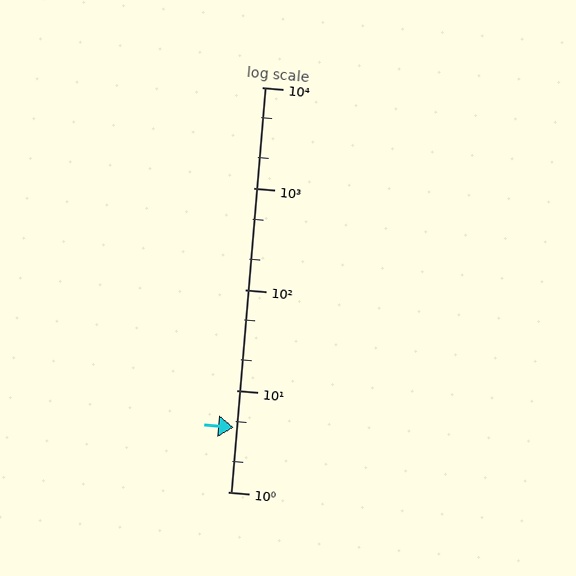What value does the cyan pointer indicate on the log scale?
The pointer indicates approximately 4.3.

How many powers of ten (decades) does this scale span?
The scale spans 4 decades, from 1 to 10000.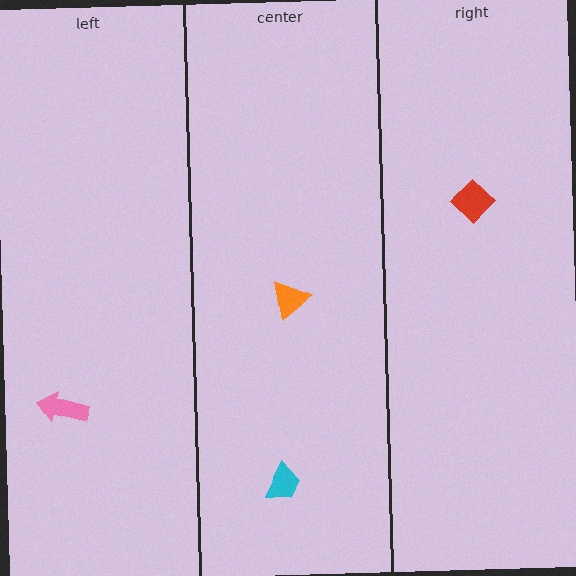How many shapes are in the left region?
1.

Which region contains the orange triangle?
The center region.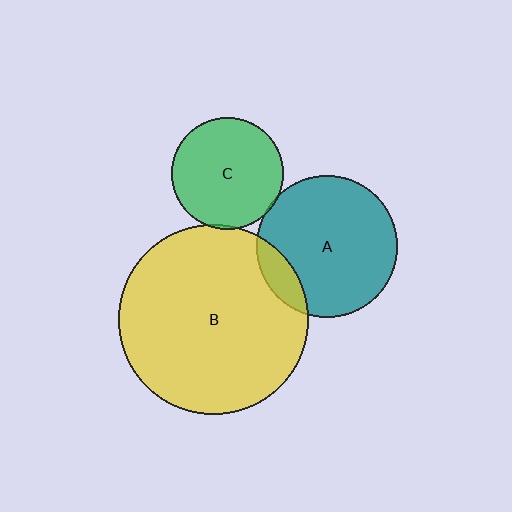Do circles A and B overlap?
Yes.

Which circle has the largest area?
Circle B (yellow).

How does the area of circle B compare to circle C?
Approximately 2.9 times.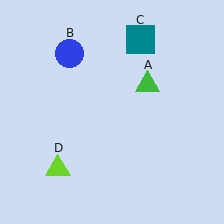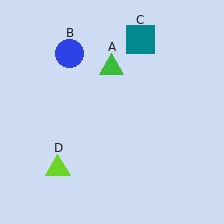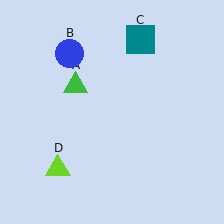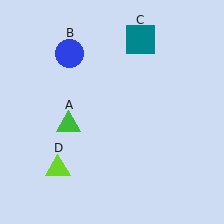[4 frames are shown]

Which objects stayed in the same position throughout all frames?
Blue circle (object B) and teal square (object C) and lime triangle (object D) remained stationary.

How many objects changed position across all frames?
1 object changed position: green triangle (object A).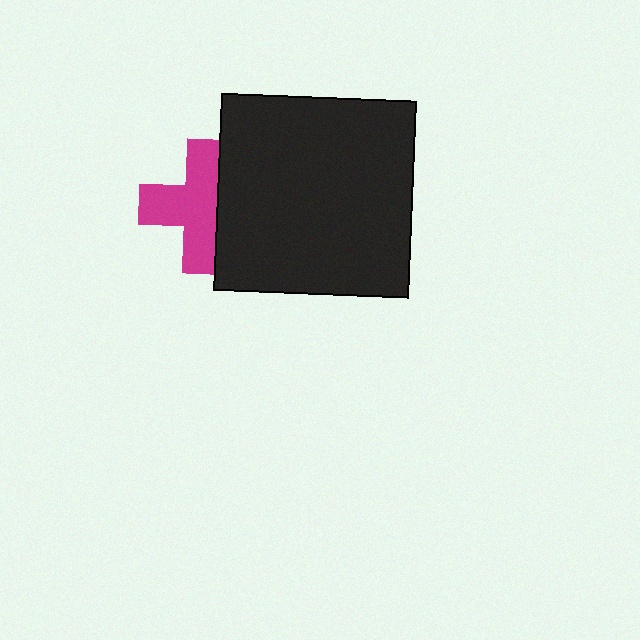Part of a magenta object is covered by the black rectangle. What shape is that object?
It is a cross.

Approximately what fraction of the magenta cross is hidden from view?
Roughly 34% of the magenta cross is hidden behind the black rectangle.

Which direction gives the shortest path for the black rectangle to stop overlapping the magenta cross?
Moving right gives the shortest separation.